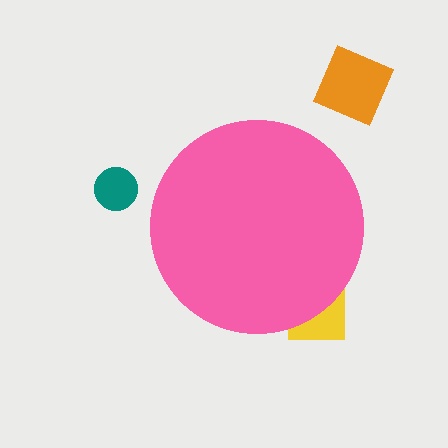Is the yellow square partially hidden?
Yes, the yellow square is partially hidden behind the pink circle.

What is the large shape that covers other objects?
A pink circle.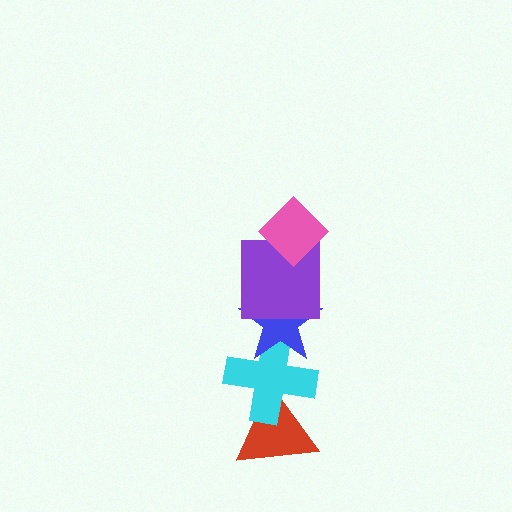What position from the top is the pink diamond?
The pink diamond is 1st from the top.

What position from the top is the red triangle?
The red triangle is 5th from the top.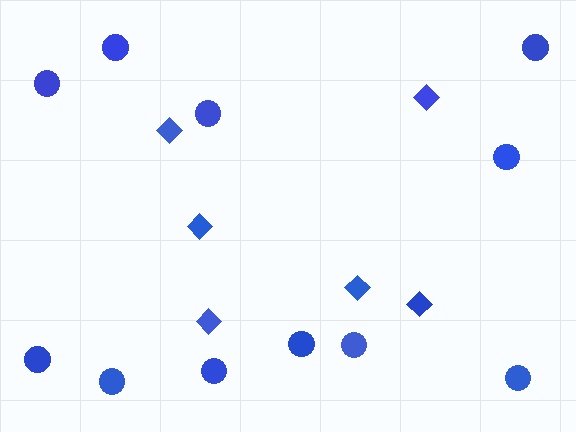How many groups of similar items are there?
There are 2 groups: one group of diamonds (6) and one group of circles (11).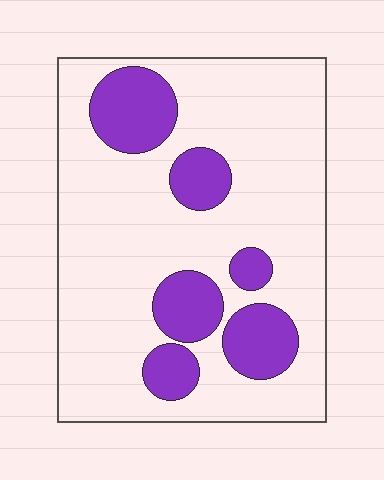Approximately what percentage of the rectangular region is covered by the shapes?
Approximately 20%.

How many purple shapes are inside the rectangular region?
6.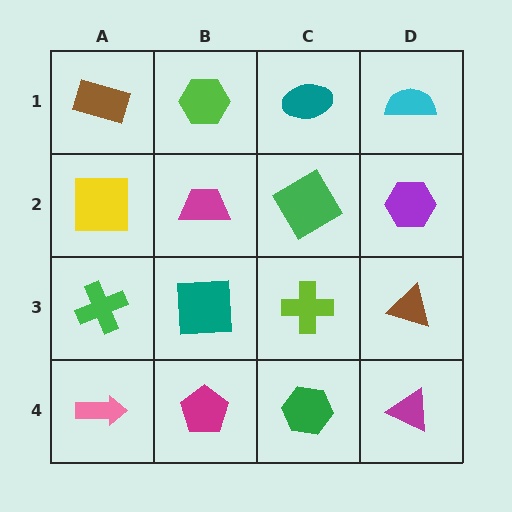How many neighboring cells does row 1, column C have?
3.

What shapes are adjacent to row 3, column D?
A purple hexagon (row 2, column D), a magenta triangle (row 4, column D), a lime cross (row 3, column C).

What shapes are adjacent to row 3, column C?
A green diamond (row 2, column C), a green hexagon (row 4, column C), a teal square (row 3, column B), a brown triangle (row 3, column D).